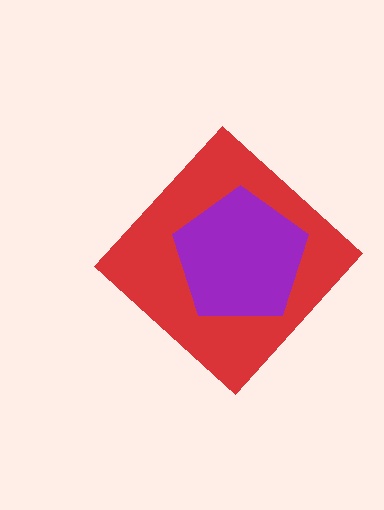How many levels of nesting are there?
2.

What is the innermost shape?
The purple pentagon.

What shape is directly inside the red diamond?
The purple pentagon.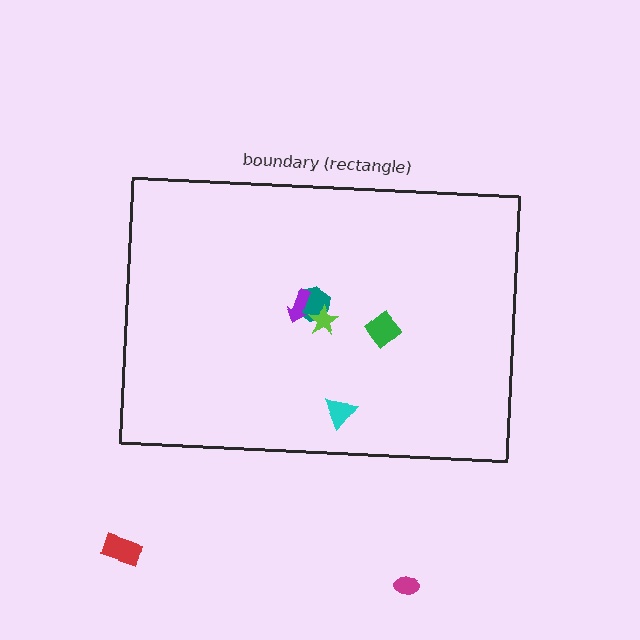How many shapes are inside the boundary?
5 inside, 2 outside.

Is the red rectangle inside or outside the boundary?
Outside.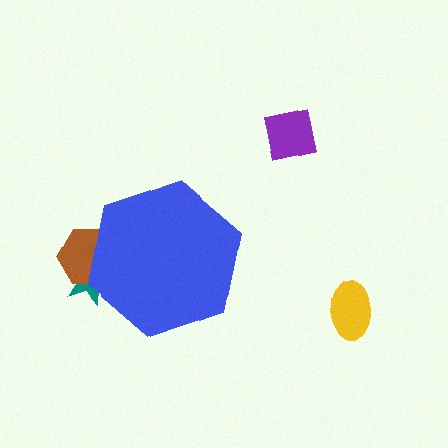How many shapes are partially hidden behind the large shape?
2 shapes are partially hidden.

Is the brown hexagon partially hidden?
Yes, the brown hexagon is partially hidden behind the blue hexagon.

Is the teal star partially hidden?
Yes, the teal star is partially hidden behind the blue hexagon.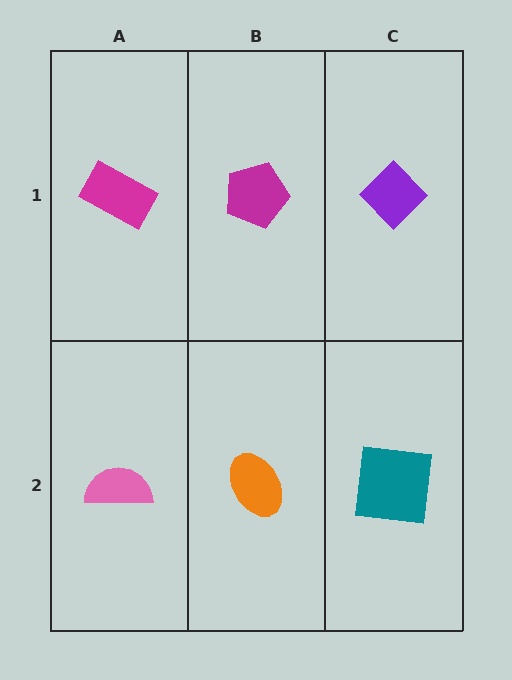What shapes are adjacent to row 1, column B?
An orange ellipse (row 2, column B), a magenta rectangle (row 1, column A), a purple diamond (row 1, column C).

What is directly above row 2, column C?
A purple diamond.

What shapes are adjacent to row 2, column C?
A purple diamond (row 1, column C), an orange ellipse (row 2, column B).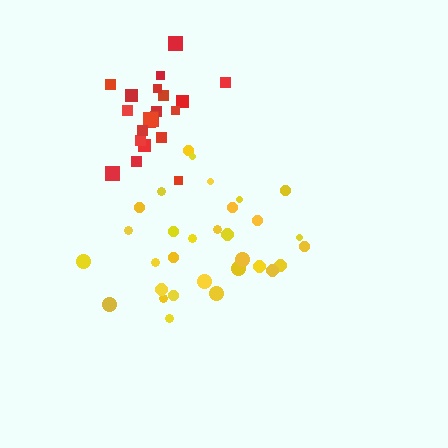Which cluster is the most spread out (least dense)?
Yellow.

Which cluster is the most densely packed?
Red.